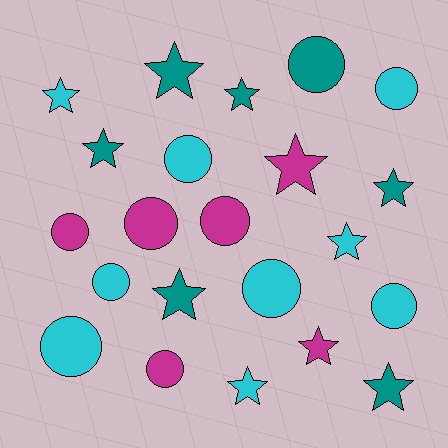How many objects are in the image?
There are 22 objects.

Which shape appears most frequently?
Star, with 11 objects.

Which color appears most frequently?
Cyan, with 9 objects.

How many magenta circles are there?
There are 4 magenta circles.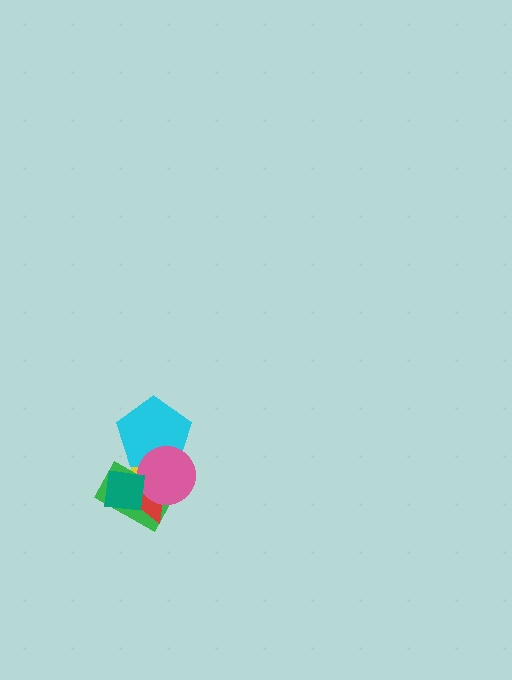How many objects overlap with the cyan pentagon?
3 objects overlap with the cyan pentagon.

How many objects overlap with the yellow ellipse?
5 objects overlap with the yellow ellipse.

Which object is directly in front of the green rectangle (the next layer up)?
The red triangle is directly in front of the green rectangle.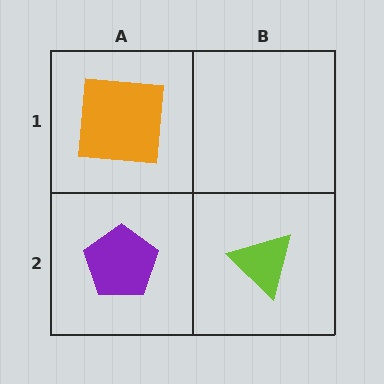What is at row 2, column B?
A lime triangle.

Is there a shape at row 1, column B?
No, that cell is empty.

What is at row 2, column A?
A purple pentagon.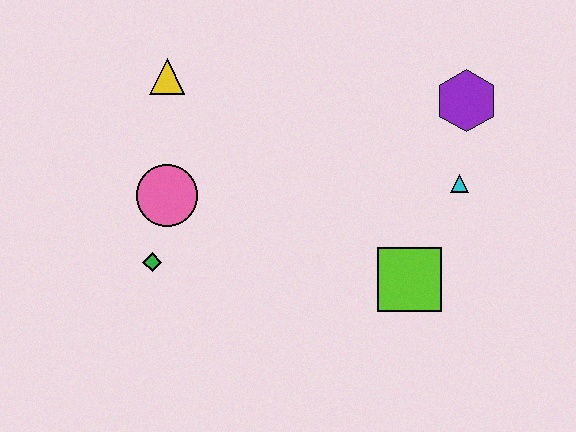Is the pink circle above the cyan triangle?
No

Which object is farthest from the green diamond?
The purple hexagon is farthest from the green diamond.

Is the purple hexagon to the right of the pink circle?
Yes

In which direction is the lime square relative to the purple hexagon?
The lime square is below the purple hexagon.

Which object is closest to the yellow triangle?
The pink circle is closest to the yellow triangle.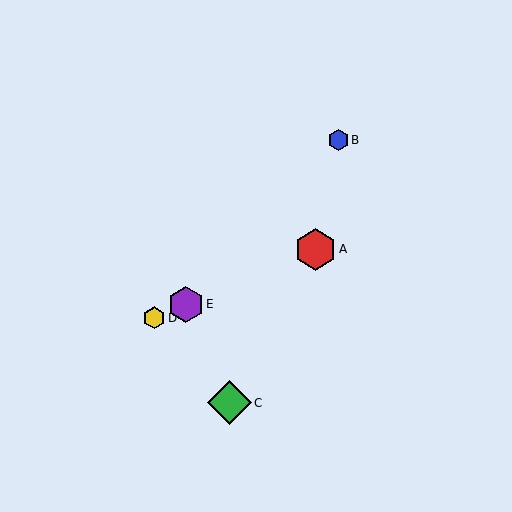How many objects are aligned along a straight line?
3 objects (A, D, E) are aligned along a straight line.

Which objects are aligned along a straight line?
Objects A, D, E are aligned along a straight line.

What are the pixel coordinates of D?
Object D is at (154, 318).